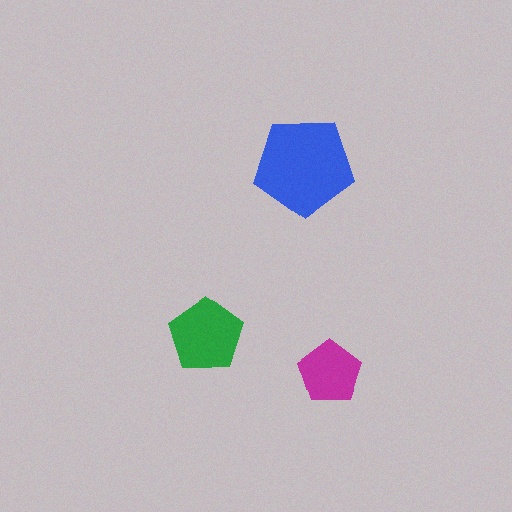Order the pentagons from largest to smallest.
the blue one, the green one, the magenta one.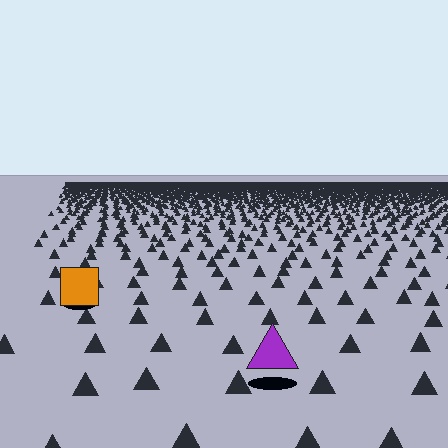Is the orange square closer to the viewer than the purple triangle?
No. The purple triangle is closer — you can tell from the texture gradient: the ground texture is coarser near it.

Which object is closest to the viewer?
The purple triangle is closest. The texture marks near it are larger and more spread out.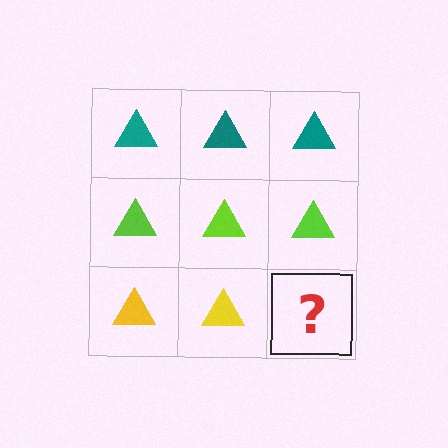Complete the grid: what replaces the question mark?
The question mark should be replaced with a yellow triangle.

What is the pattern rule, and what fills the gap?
The rule is that each row has a consistent color. The gap should be filled with a yellow triangle.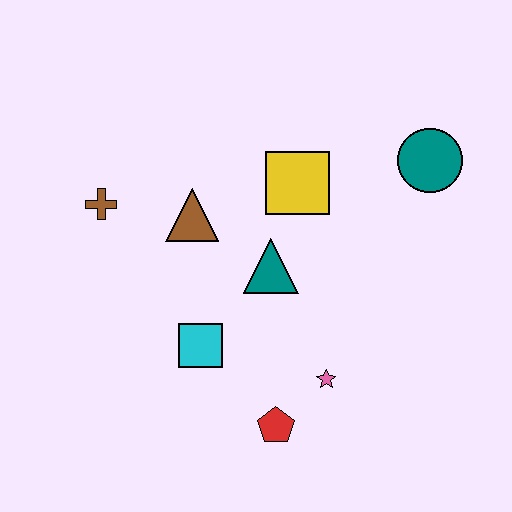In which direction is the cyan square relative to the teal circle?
The cyan square is to the left of the teal circle.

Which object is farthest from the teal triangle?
The teal circle is farthest from the teal triangle.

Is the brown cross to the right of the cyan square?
No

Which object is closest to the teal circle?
The yellow square is closest to the teal circle.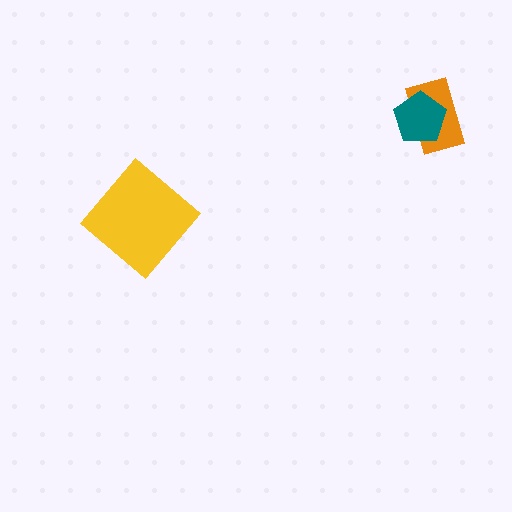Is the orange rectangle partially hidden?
Yes, it is partially covered by another shape.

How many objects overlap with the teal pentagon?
1 object overlaps with the teal pentagon.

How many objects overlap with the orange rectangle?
1 object overlaps with the orange rectangle.